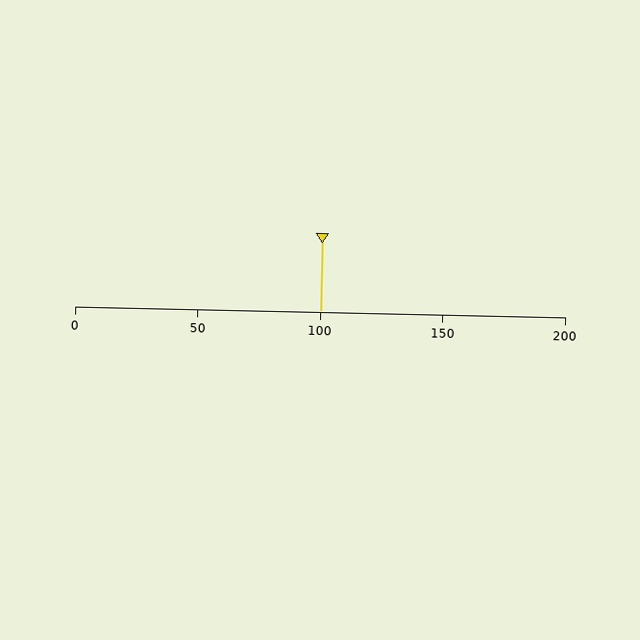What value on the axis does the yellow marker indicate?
The marker indicates approximately 100.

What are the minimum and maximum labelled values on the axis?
The axis runs from 0 to 200.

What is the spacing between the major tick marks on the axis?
The major ticks are spaced 50 apart.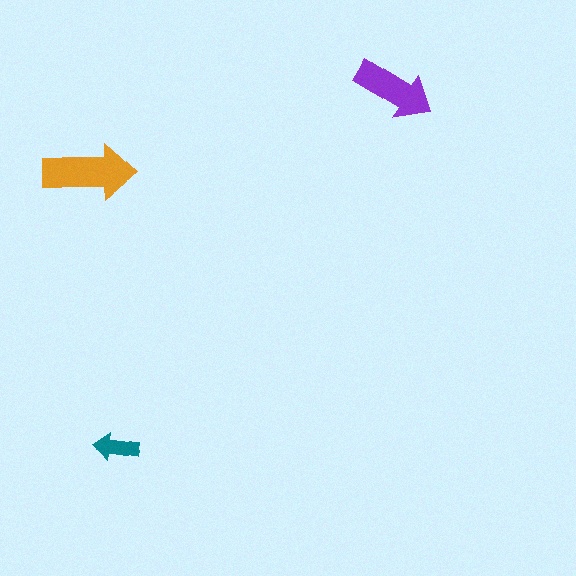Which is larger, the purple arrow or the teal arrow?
The purple one.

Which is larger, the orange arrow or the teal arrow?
The orange one.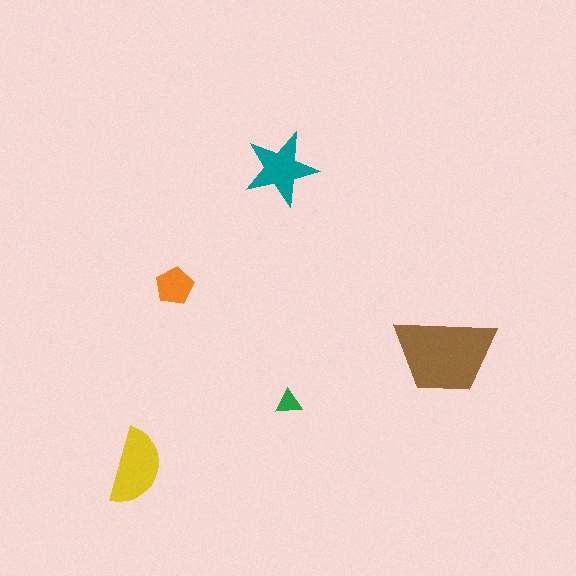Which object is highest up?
The teal star is topmost.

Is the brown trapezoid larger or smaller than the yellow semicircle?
Larger.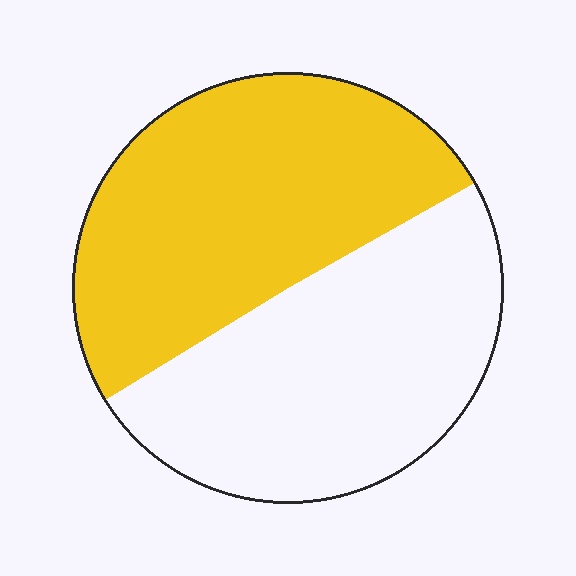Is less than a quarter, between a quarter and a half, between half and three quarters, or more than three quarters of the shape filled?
Between half and three quarters.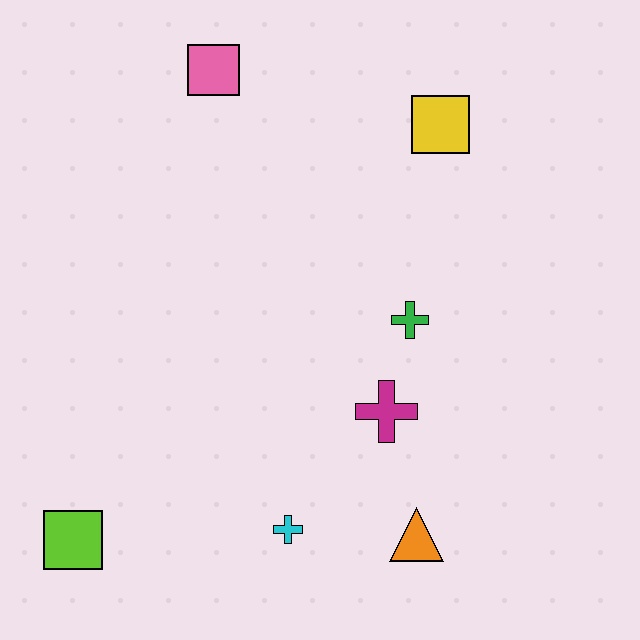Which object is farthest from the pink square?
The orange triangle is farthest from the pink square.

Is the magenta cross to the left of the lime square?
No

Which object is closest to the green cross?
The magenta cross is closest to the green cross.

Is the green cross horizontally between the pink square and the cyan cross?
No